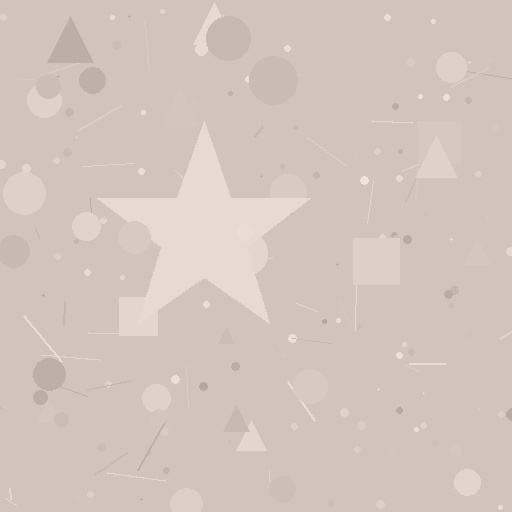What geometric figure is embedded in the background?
A star is embedded in the background.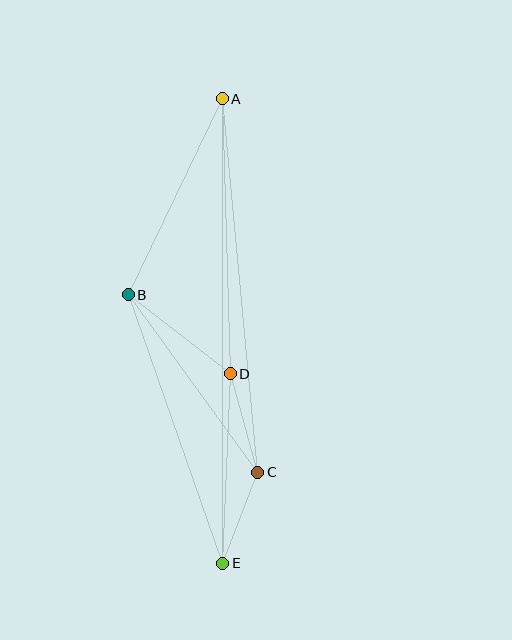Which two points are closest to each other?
Points C and E are closest to each other.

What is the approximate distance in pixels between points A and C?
The distance between A and C is approximately 375 pixels.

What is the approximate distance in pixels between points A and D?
The distance between A and D is approximately 275 pixels.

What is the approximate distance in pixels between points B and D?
The distance between B and D is approximately 129 pixels.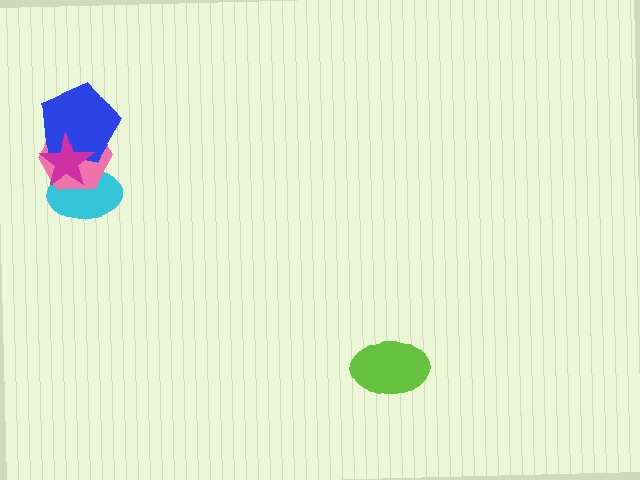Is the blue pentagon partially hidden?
Yes, it is partially covered by another shape.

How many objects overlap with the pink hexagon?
3 objects overlap with the pink hexagon.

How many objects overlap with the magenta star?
3 objects overlap with the magenta star.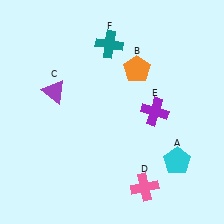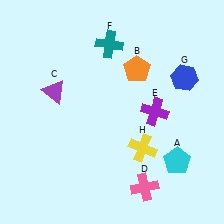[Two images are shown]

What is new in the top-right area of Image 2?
A blue hexagon (G) was added in the top-right area of Image 2.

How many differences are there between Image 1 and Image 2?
There are 2 differences between the two images.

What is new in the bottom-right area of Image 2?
A yellow cross (H) was added in the bottom-right area of Image 2.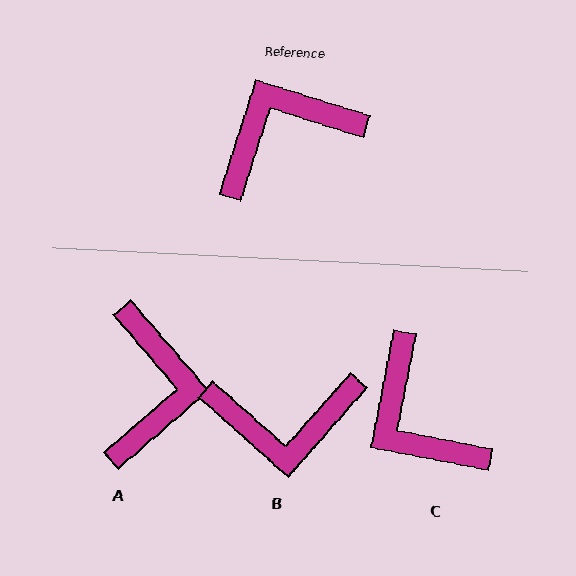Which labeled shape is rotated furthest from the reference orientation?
B, about 156 degrees away.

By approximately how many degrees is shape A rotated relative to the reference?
Approximately 122 degrees clockwise.